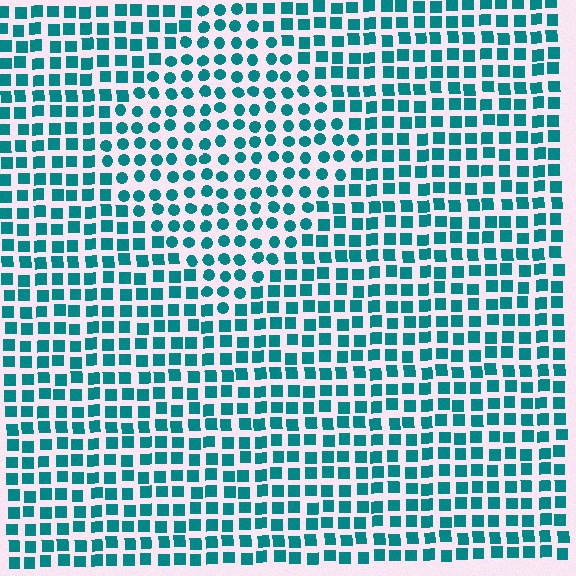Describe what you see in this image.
The image is filled with small teal elements arranged in a uniform grid. A diamond-shaped region contains circles, while the surrounding area contains squares. The boundary is defined purely by the change in element shape.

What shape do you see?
I see a diamond.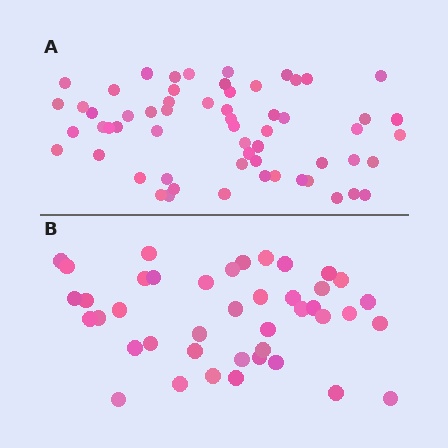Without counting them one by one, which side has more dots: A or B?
Region A (the top region) has more dots.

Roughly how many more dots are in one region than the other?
Region A has approximately 20 more dots than region B.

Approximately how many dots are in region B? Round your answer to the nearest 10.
About 40 dots. (The exact count is 42, which rounds to 40.)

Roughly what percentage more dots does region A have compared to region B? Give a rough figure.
About 45% more.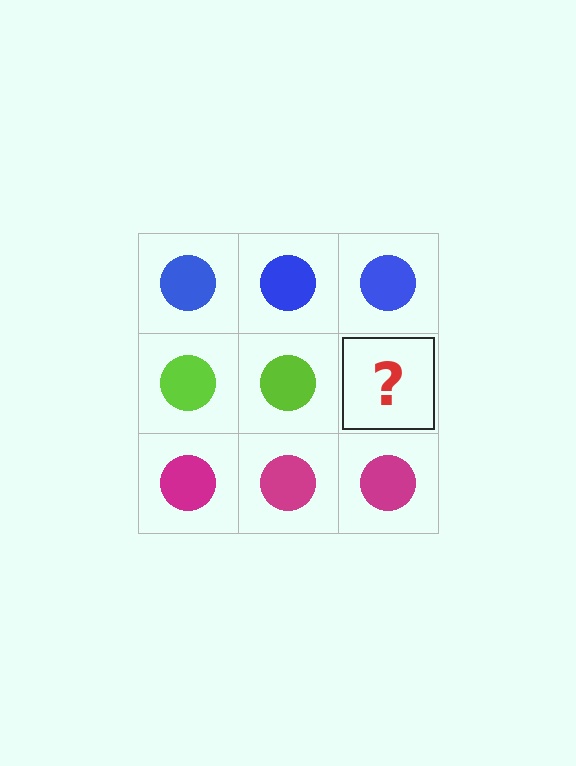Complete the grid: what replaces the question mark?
The question mark should be replaced with a lime circle.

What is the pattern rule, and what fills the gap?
The rule is that each row has a consistent color. The gap should be filled with a lime circle.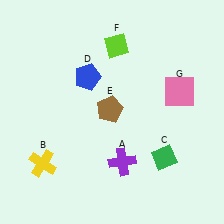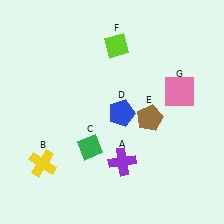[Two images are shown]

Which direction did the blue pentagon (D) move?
The blue pentagon (D) moved down.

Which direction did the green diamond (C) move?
The green diamond (C) moved left.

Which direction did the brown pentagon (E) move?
The brown pentagon (E) moved right.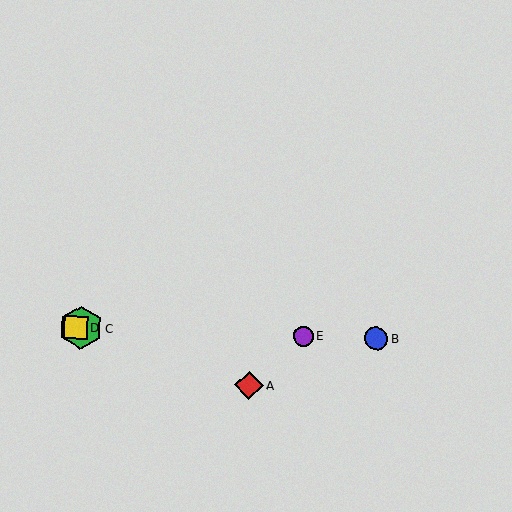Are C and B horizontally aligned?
Yes, both are at y≈328.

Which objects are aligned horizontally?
Objects B, C, D, E are aligned horizontally.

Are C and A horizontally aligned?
No, C is at y≈328 and A is at y≈385.